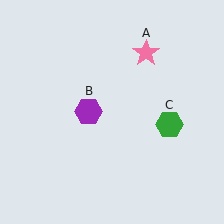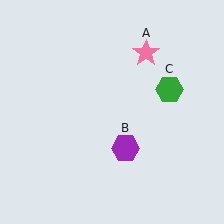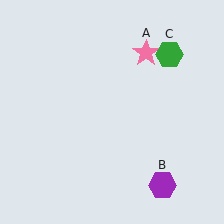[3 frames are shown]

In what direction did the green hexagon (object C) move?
The green hexagon (object C) moved up.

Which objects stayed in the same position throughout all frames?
Pink star (object A) remained stationary.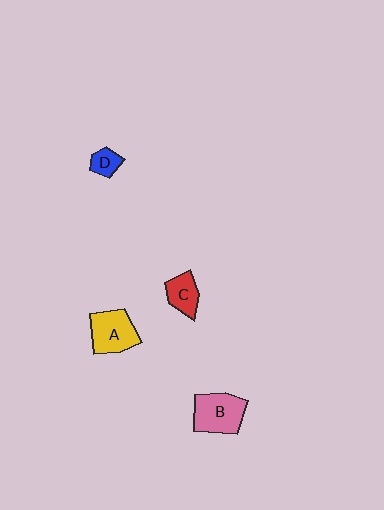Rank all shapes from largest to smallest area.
From largest to smallest: B (pink), A (yellow), C (red), D (blue).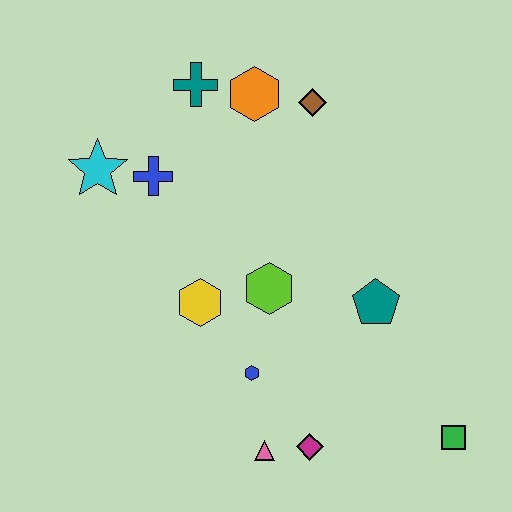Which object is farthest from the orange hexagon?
The green square is farthest from the orange hexagon.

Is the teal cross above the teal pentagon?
Yes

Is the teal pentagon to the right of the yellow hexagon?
Yes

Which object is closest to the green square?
The magenta diamond is closest to the green square.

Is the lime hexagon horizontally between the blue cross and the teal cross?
No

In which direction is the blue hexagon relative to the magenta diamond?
The blue hexagon is above the magenta diamond.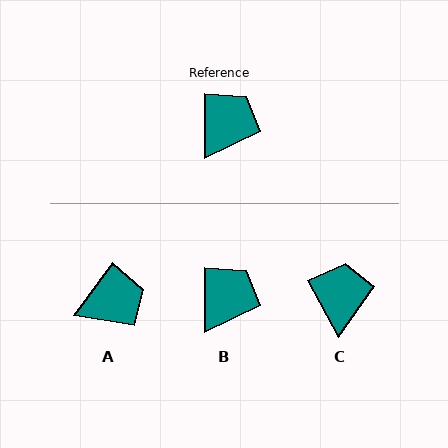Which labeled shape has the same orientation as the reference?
B.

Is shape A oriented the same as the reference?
No, it is off by about 36 degrees.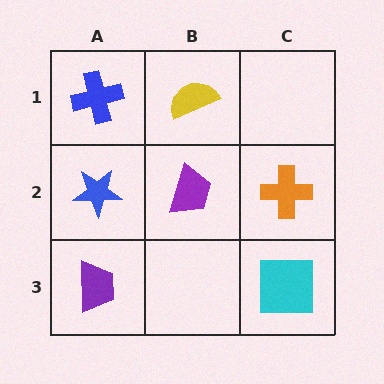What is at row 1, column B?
A yellow semicircle.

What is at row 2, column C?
An orange cross.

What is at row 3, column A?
A purple trapezoid.